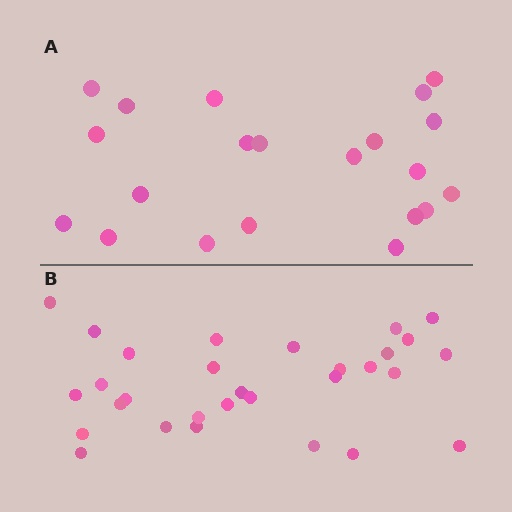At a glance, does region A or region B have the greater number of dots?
Region B (the bottom region) has more dots.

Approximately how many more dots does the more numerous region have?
Region B has roughly 8 or so more dots than region A.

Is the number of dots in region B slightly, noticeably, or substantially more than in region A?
Region B has noticeably more, but not dramatically so. The ratio is roughly 1.4 to 1.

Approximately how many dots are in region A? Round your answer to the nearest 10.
About 20 dots. (The exact count is 21, which rounds to 20.)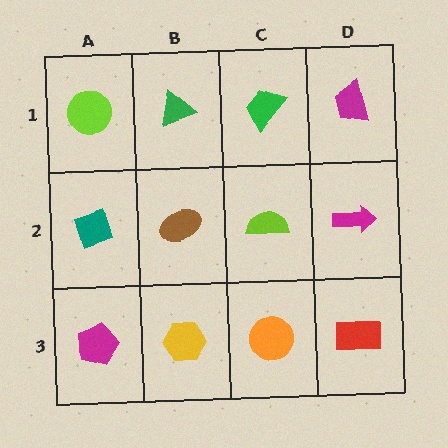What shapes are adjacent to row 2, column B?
A green triangle (row 1, column B), a yellow hexagon (row 3, column B), a teal diamond (row 2, column A), a lime semicircle (row 2, column C).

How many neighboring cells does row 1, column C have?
3.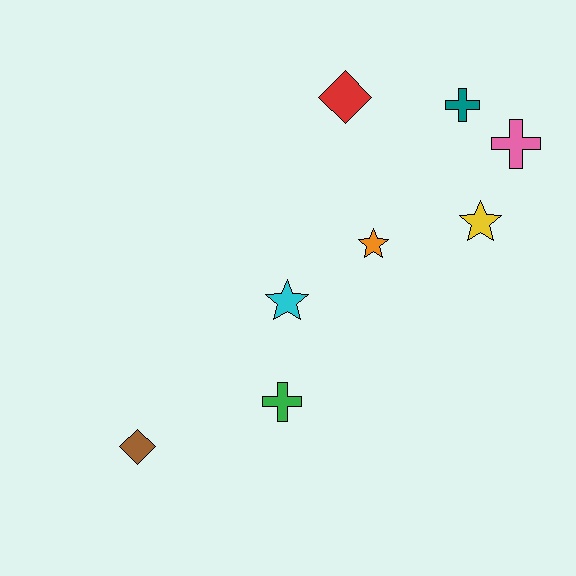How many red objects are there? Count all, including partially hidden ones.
There is 1 red object.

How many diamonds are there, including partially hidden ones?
There are 2 diamonds.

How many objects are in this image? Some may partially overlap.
There are 8 objects.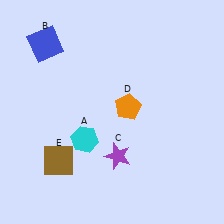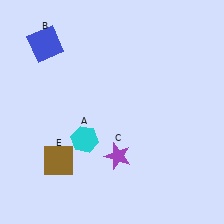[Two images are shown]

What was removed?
The orange pentagon (D) was removed in Image 2.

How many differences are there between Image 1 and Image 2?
There is 1 difference between the two images.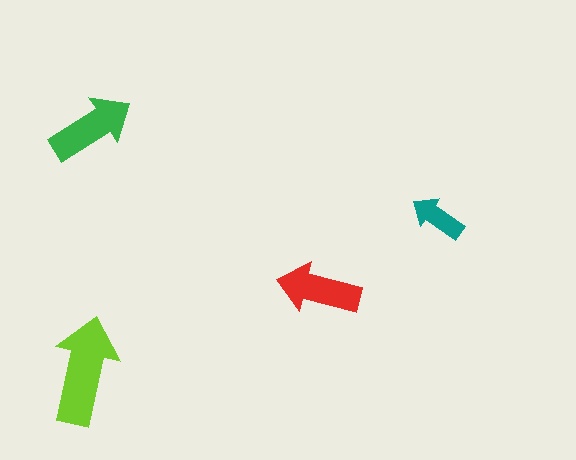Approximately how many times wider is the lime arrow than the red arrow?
About 1.5 times wider.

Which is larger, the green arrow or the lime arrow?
The lime one.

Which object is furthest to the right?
The teal arrow is rightmost.